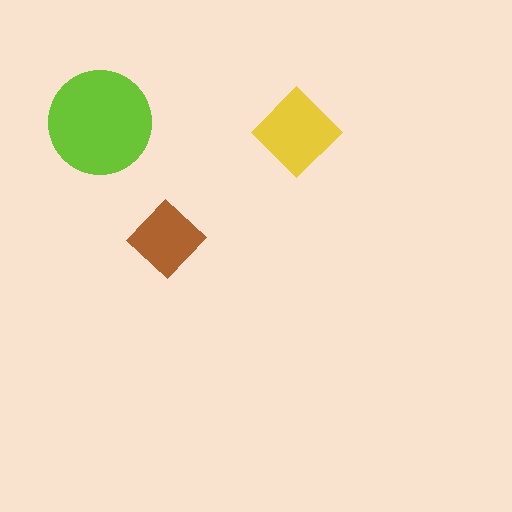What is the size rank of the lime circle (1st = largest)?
1st.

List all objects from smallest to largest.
The brown diamond, the yellow diamond, the lime circle.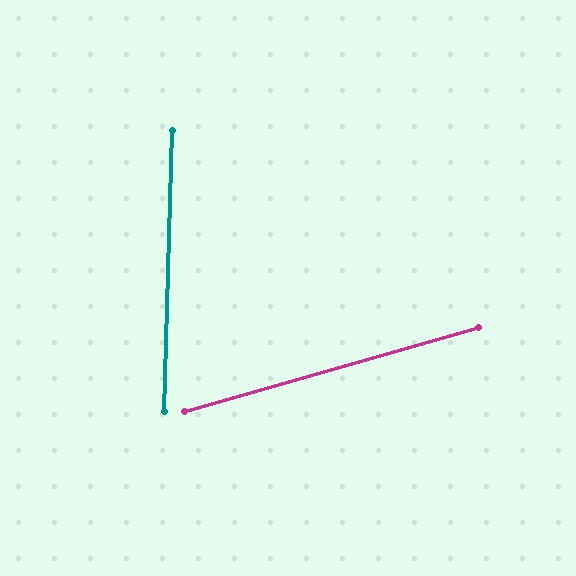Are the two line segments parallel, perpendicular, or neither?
Neither parallel nor perpendicular — they differ by about 72°.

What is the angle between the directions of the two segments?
Approximately 72 degrees.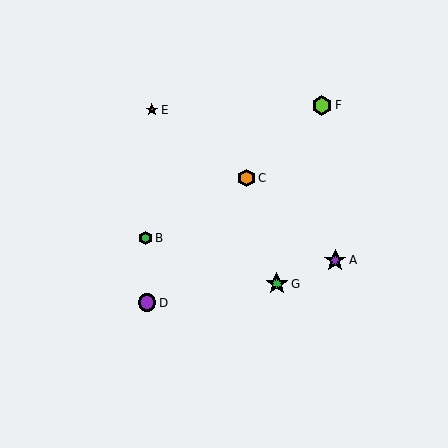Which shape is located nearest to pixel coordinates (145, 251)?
The green hexagon (labeled B) at (146, 238) is nearest to that location.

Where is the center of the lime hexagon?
The center of the lime hexagon is at (322, 105).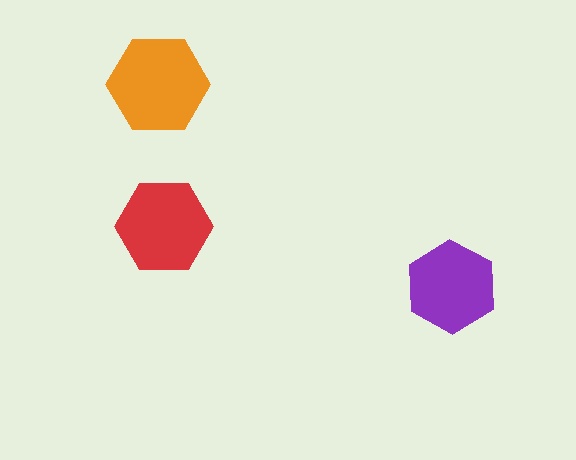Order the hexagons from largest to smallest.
the orange one, the red one, the purple one.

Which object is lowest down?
The purple hexagon is bottommost.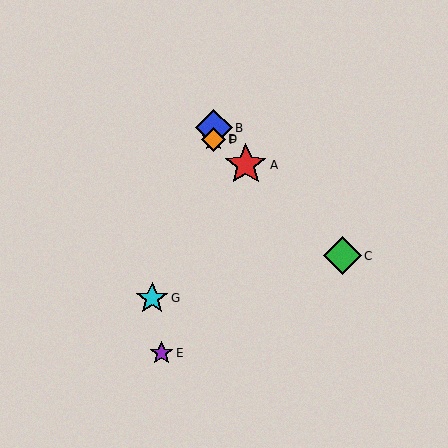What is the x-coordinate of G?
Object G is at x≈152.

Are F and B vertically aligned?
Yes, both are at x≈214.